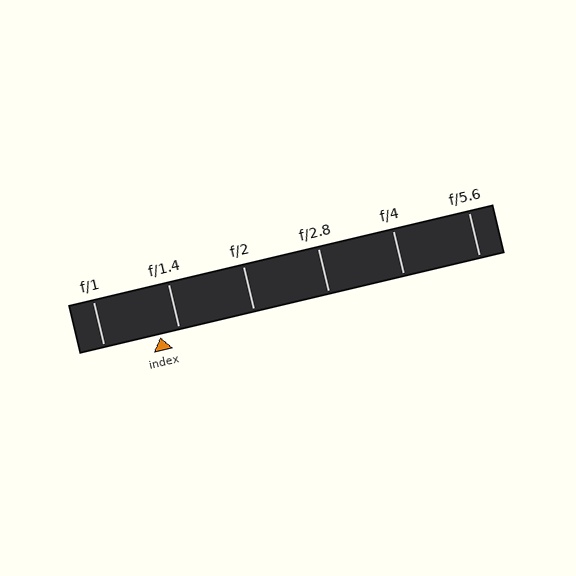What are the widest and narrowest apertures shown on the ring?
The widest aperture shown is f/1 and the narrowest is f/5.6.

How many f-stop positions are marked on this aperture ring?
There are 6 f-stop positions marked.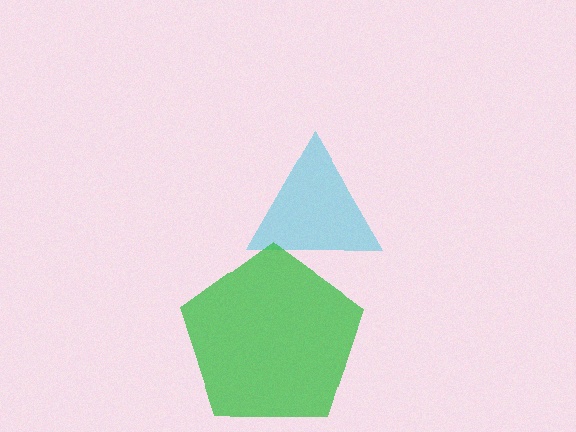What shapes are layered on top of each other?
The layered shapes are: a cyan triangle, a green pentagon.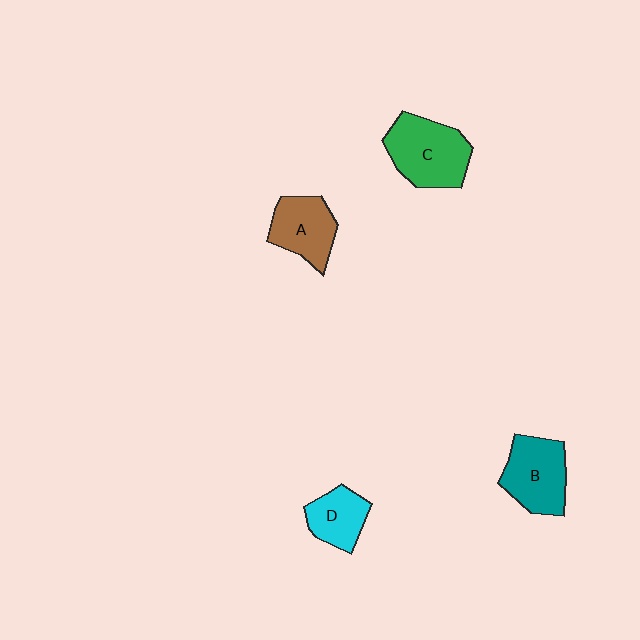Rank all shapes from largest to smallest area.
From largest to smallest: C (green), B (teal), A (brown), D (cyan).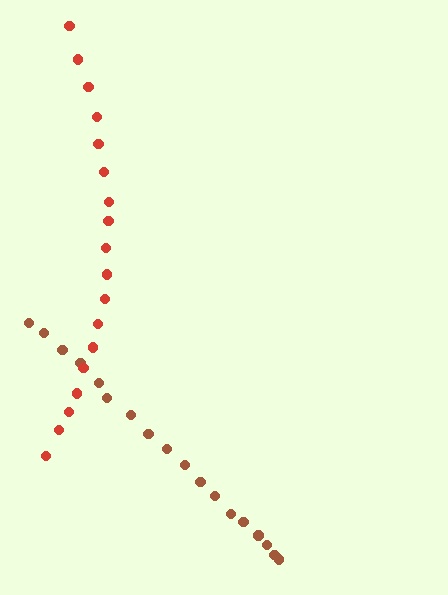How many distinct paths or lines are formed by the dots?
There are 2 distinct paths.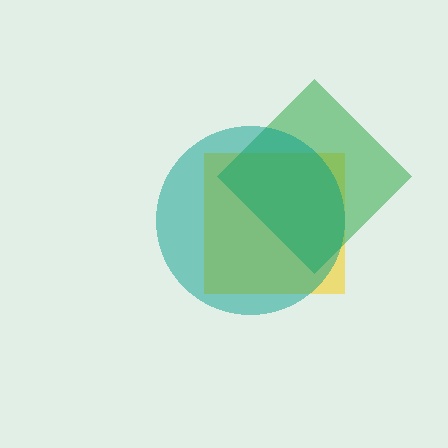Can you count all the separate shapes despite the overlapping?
Yes, there are 3 separate shapes.